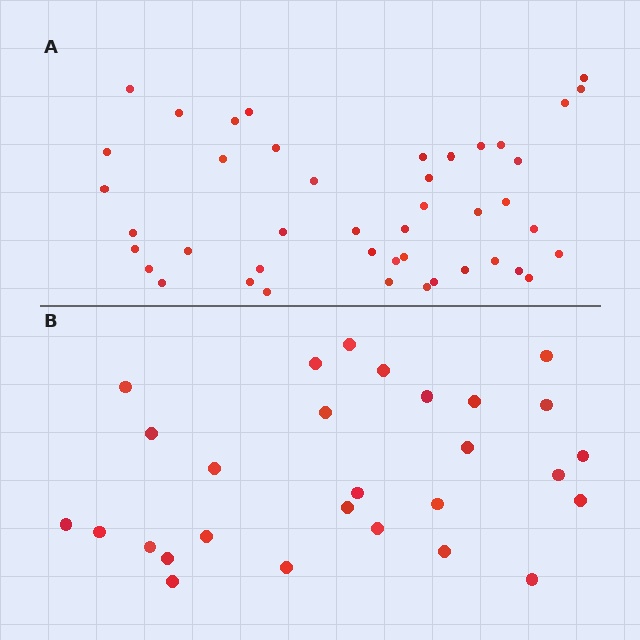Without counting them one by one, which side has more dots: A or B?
Region A (the top region) has more dots.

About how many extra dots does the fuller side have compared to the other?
Region A has approximately 15 more dots than region B.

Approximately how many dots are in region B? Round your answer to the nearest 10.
About 30 dots. (The exact count is 28, which rounds to 30.)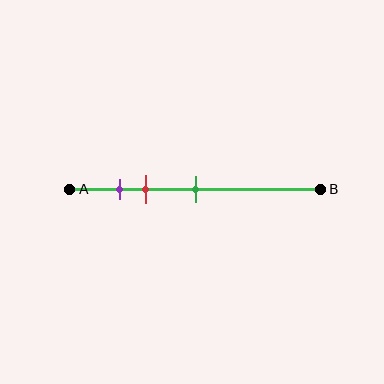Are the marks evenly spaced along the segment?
No, the marks are not evenly spaced.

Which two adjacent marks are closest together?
The purple and red marks are the closest adjacent pair.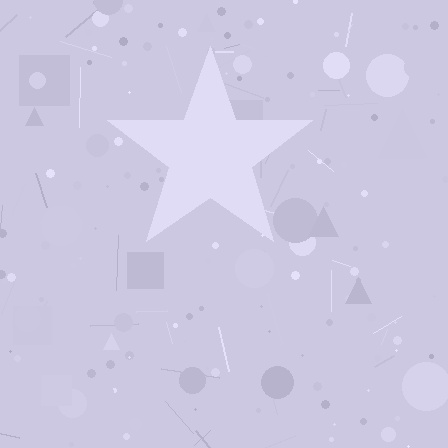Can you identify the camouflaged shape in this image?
The camouflaged shape is a star.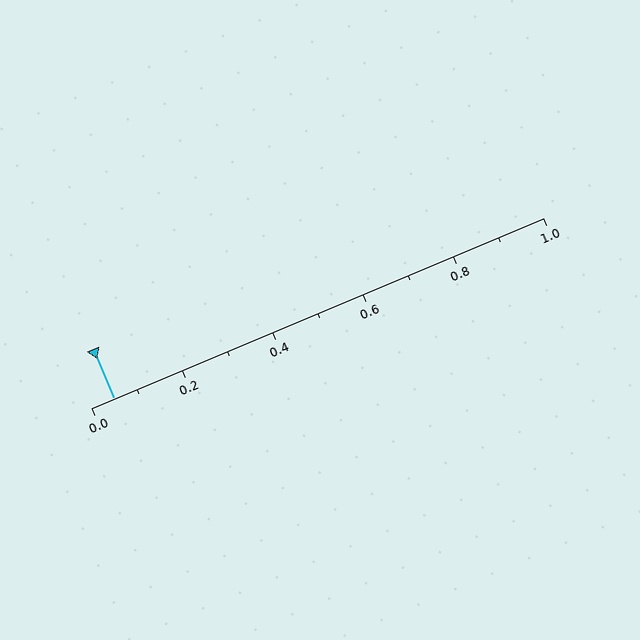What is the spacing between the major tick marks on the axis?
The major ticks are spaced 0.2 apart.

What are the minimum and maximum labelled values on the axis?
The axis runs from 0.0 to 1.0.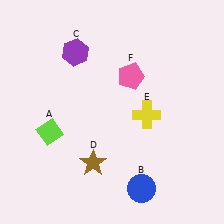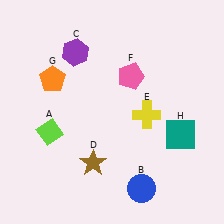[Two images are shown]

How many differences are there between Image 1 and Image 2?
There are 2 differences between the two images.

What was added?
An orange pentagon (G), a teal square (H) were added in Image 2.